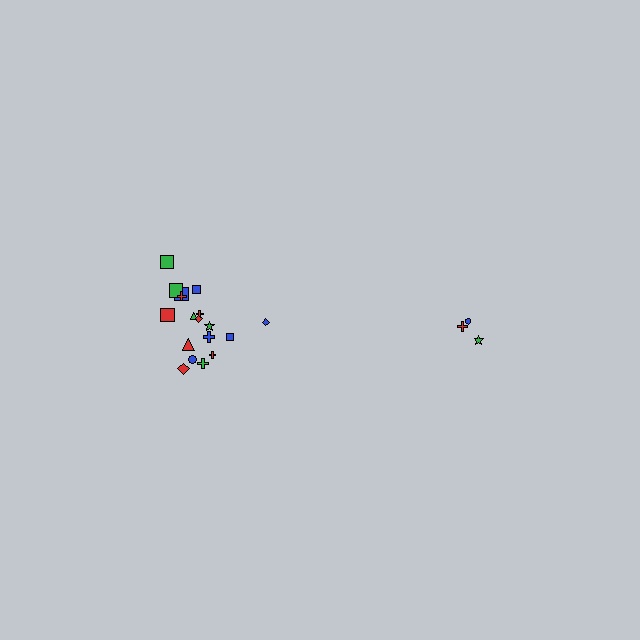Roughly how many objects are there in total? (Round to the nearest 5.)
Roughly 20 objects in total.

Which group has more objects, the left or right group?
The left group.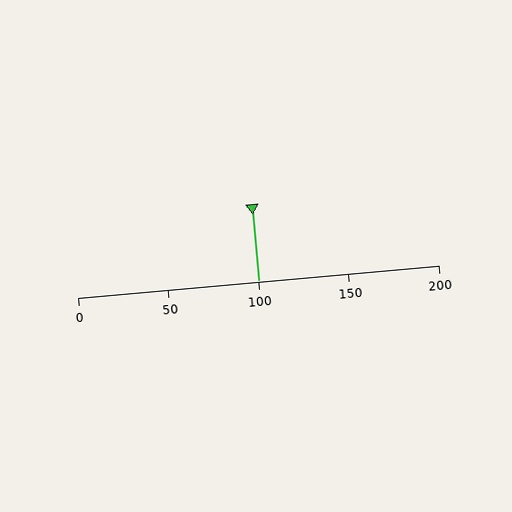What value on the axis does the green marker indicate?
The marker indicates approximately 100.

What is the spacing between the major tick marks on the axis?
The major ticks are spaced 50 apart.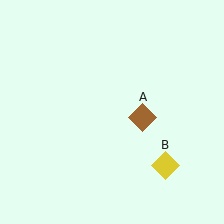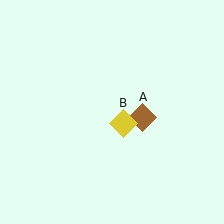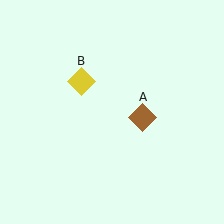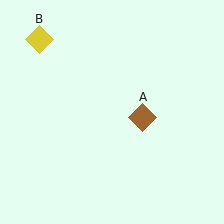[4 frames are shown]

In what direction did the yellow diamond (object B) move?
The yellow diamond (object B) moved up and to the left.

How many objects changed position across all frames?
1 object changed position: yellow diamond (object B).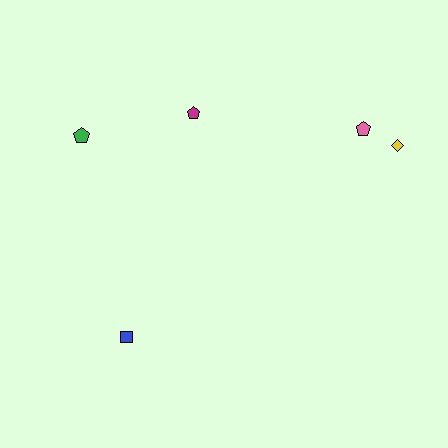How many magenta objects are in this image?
There is 1 magenta object.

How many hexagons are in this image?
There are no hexagons.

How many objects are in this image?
There are 5 objects.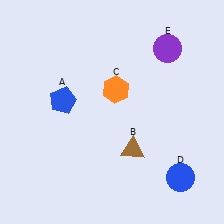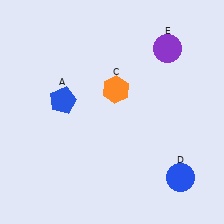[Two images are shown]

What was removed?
The brown triangle (B) was removed in Image 2.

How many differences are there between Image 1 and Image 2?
There is 1 difference between the two images.